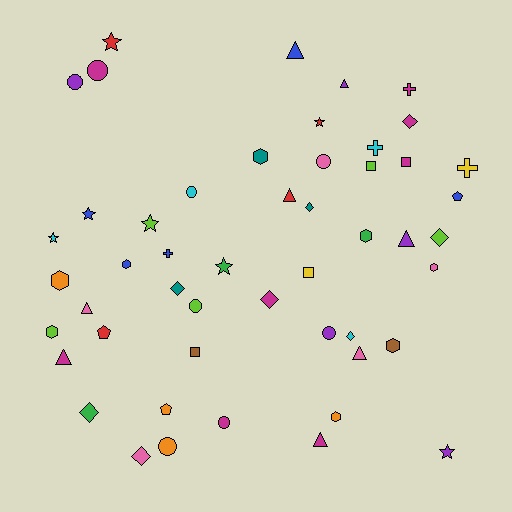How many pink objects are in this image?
There are 5 pink objects.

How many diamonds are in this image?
There are 8 diamonds.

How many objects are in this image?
There are 50 objects.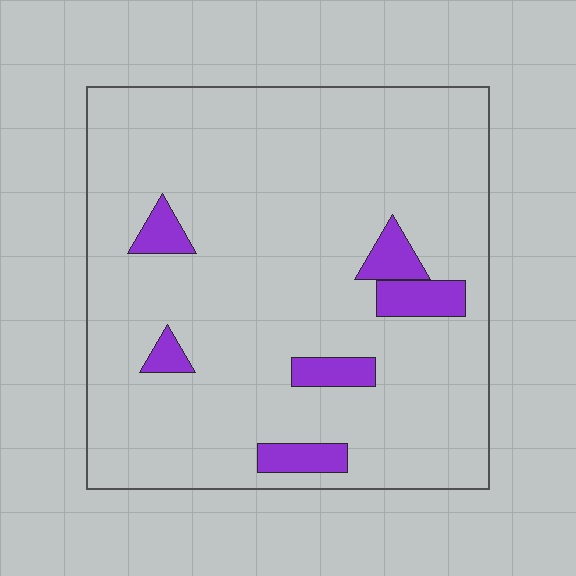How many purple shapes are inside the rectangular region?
6.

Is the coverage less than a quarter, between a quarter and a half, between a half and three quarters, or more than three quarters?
Less than a quarter.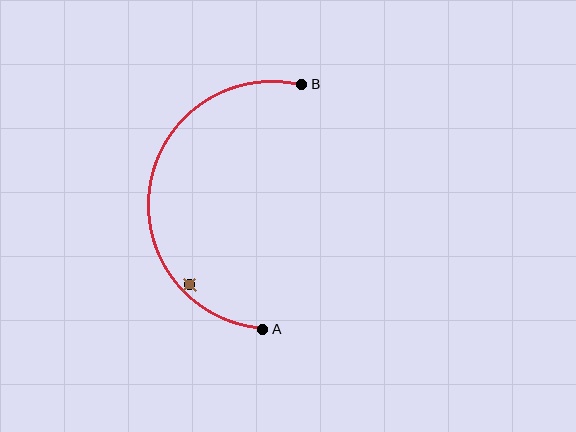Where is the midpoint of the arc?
The arc midpoint is the point on the curve farthest from the straight line joining A and B. It sits to the left of that line.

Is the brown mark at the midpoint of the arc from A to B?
No — the brown mark does not lie on the arc at all. It sits slightly inside the curve.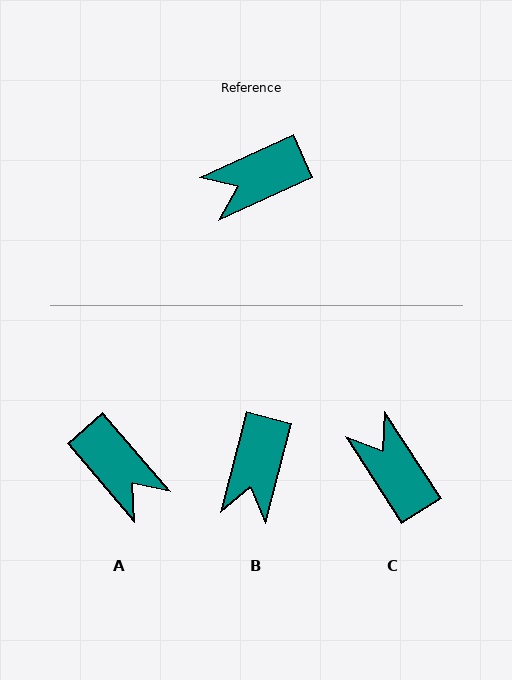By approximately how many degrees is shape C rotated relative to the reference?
Approximately 81 degrees clockwise.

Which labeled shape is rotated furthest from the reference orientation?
A, about 106 degrees away.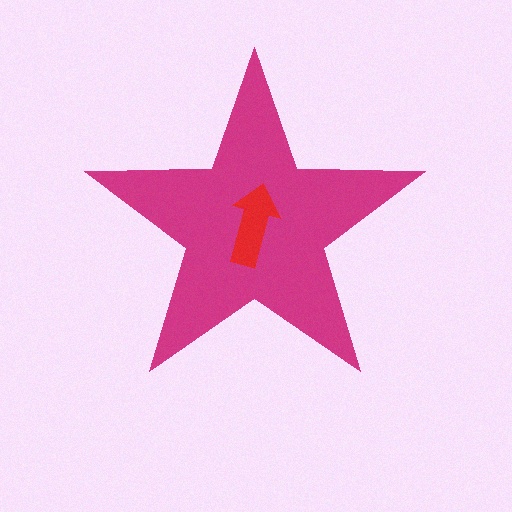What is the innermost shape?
The red arrow.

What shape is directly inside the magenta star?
The red arrow.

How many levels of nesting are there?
2.